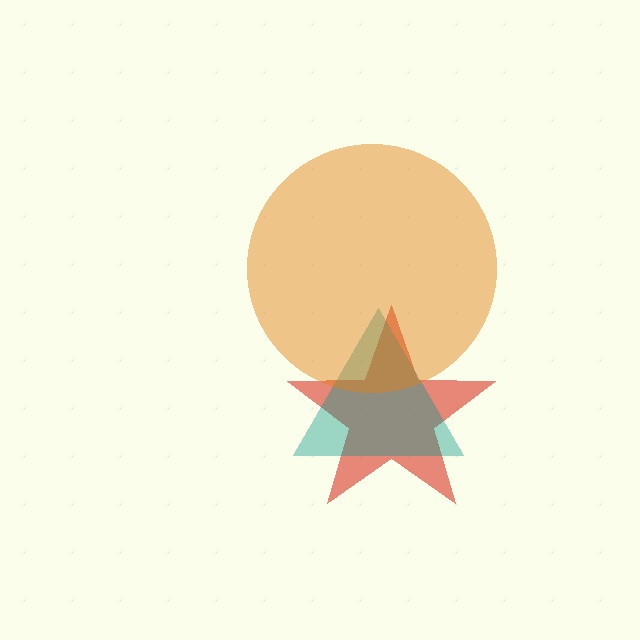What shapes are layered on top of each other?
The layered shapes are: a red star, a teal triangle, an orange circle.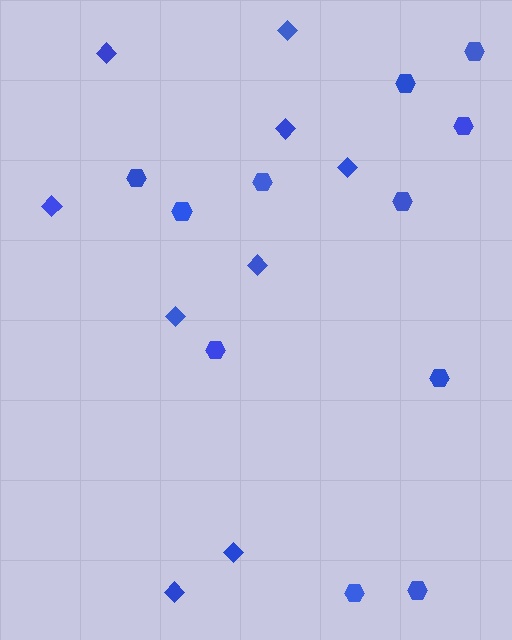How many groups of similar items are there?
There are 2 groups: one group of hexagons (11) and one group of diamonds (9).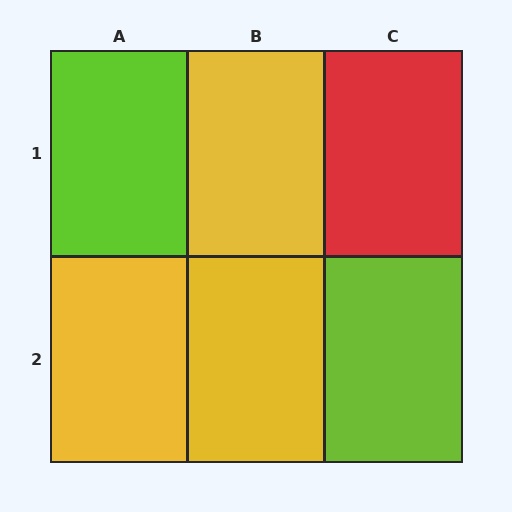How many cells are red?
1 cell is red.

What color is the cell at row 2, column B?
Yellow.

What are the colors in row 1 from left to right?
Lime, yellow, red.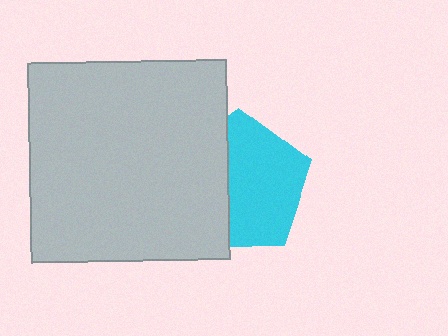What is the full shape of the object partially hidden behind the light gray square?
The partially hidden object is a cyan pentagon.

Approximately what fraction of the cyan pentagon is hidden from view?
Roughly 41% of the cyan pentagon is hidden behind the light gray square.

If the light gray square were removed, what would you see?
You would see the complete cyan pentagon.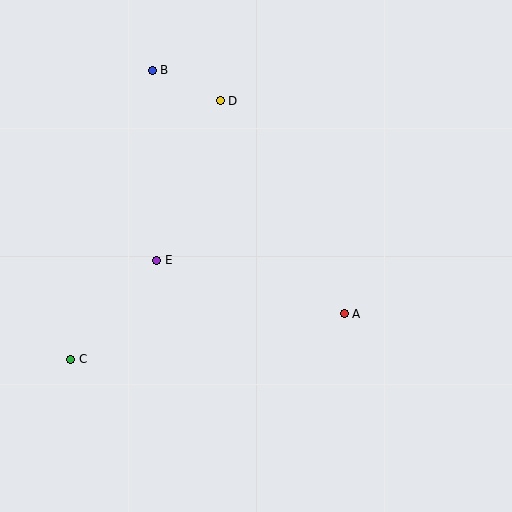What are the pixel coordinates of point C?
Point C is at (71, 359).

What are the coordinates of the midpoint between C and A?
The midpoint between C and A is at (208, 337).